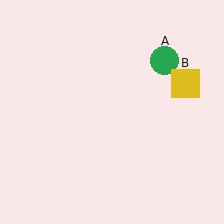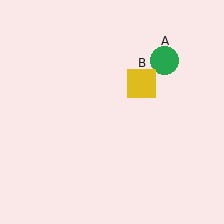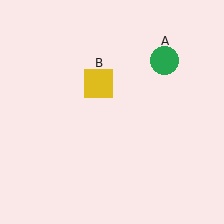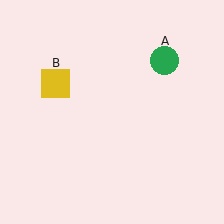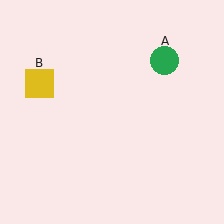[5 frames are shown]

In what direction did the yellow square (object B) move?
The yellow square (object B) moved left.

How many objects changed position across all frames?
1 object changed position: yellow square (object B).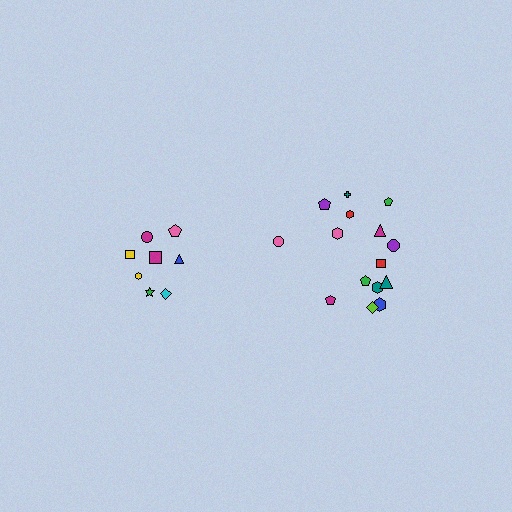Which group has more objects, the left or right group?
The right group.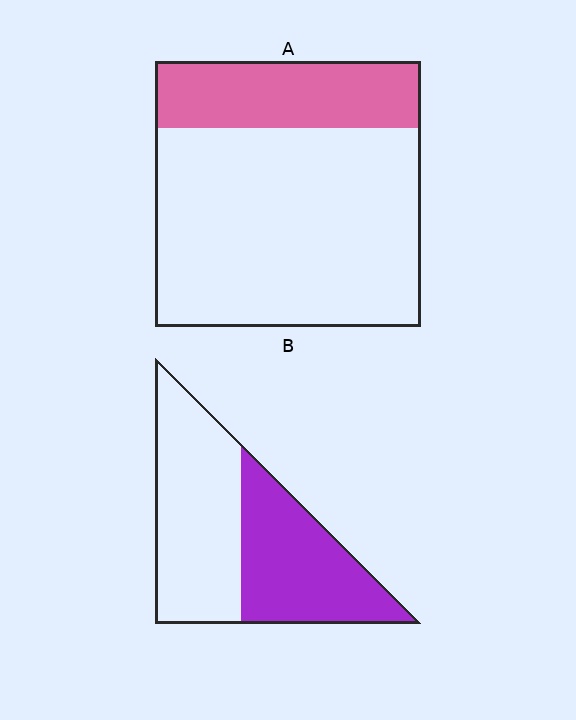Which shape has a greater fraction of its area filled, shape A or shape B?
Shape B.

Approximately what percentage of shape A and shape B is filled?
A is approximately 25% and B is approximately 45%.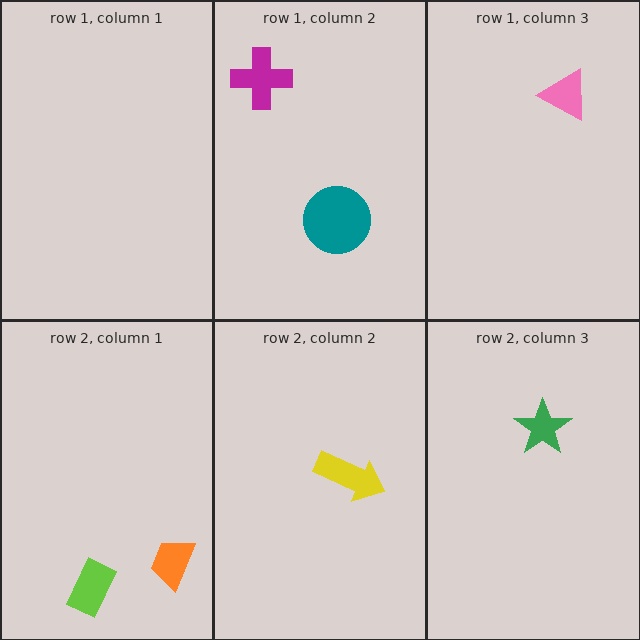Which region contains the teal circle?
The row 1, column 2 region.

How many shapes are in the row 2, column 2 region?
1.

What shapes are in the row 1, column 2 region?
The magenta cross, the teal circle.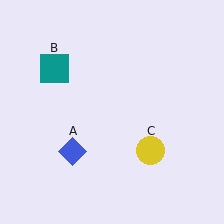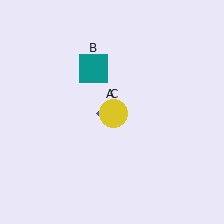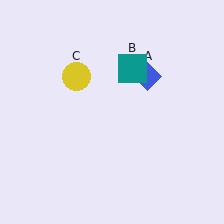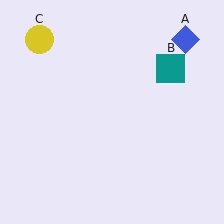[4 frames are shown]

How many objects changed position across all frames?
3 objects changed position: blue diamond (object A), teal square (object B), yellow circle (object C).